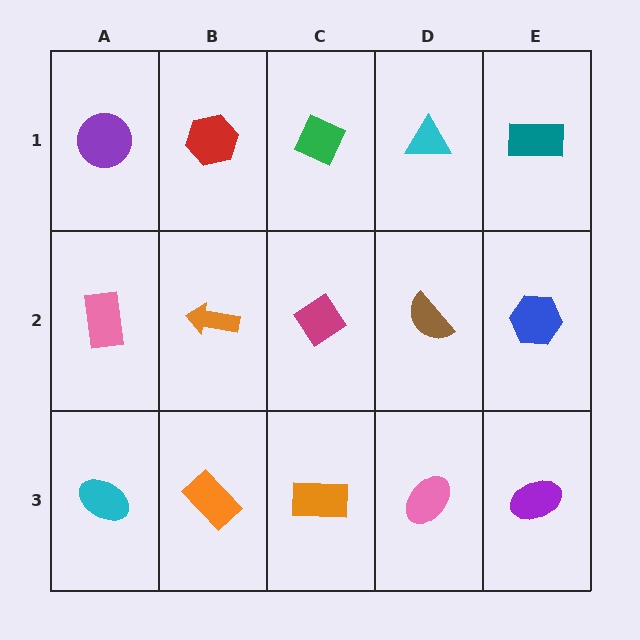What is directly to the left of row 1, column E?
A cyan triangle.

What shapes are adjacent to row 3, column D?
A brown semicircle (row 2, column D), an orange rectangle (row 3, column C), a purple ellipse (row 3, column E).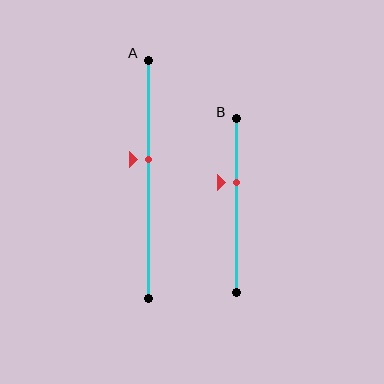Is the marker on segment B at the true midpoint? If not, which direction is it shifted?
No, the marker on segment B is shifted upward by about 13% of the segment length.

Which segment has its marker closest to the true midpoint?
Segment A has its marker closest to the true midpoint.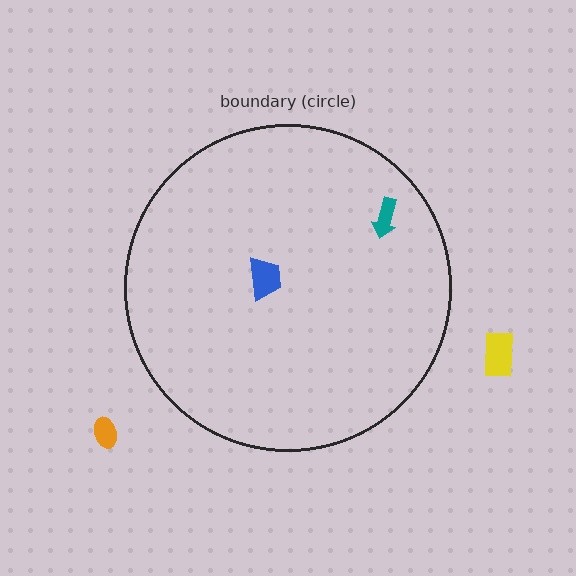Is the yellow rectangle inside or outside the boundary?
Outside.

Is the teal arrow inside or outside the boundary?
Inside.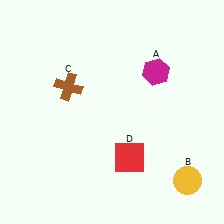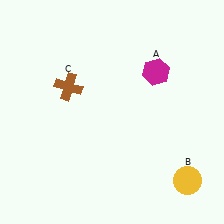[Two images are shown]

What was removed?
The red square (D) was removed in Image 2.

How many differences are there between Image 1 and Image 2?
There is 1 difference between the two images.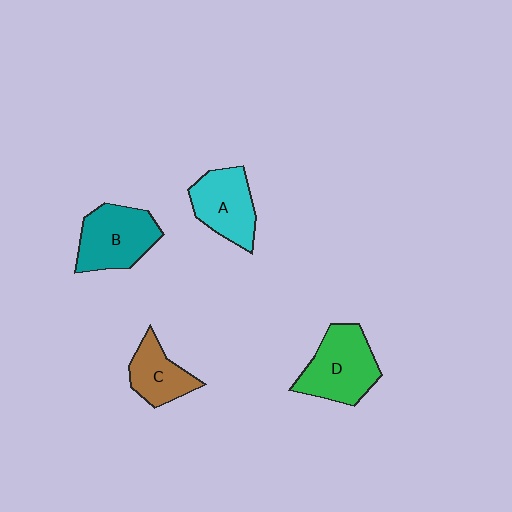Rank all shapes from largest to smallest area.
From largest to smallest: D (green), B (teal), A (cyan), C (brown).